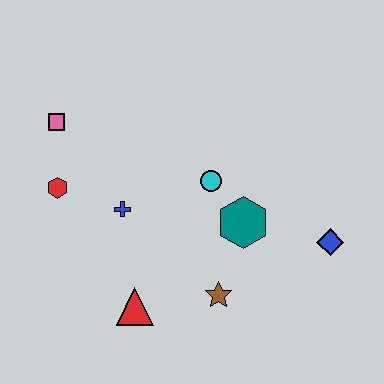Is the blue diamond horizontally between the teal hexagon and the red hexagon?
No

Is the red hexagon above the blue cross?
Yes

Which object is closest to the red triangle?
The brown star is closest to the red triangle.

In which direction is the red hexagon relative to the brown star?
The red hexagon is to the left of the brown star.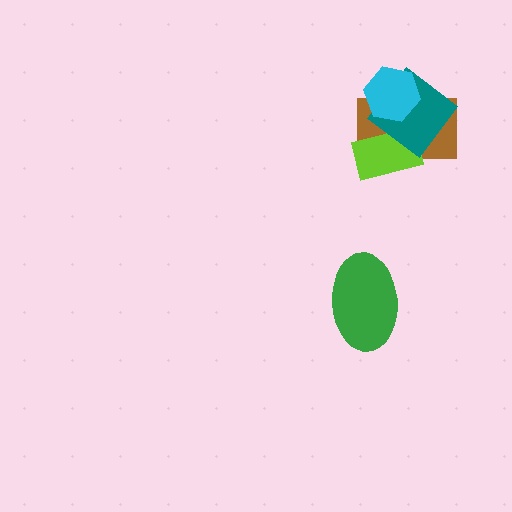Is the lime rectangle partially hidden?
Yes, it is partially covered by another shape.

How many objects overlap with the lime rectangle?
2 objects overlap with the lime rectangle.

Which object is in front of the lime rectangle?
The teal diamond is in front of the lime rectangle.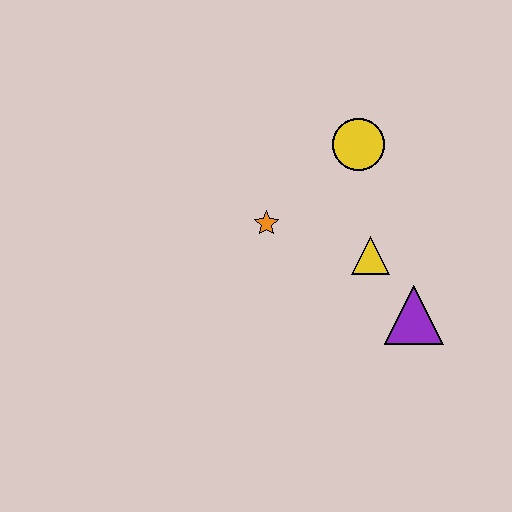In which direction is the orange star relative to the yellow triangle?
The orange star is to the left of the yellow triangle.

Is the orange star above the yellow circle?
No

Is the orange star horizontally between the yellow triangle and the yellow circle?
No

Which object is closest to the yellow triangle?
The purple triangle is closest to the yellow triangle.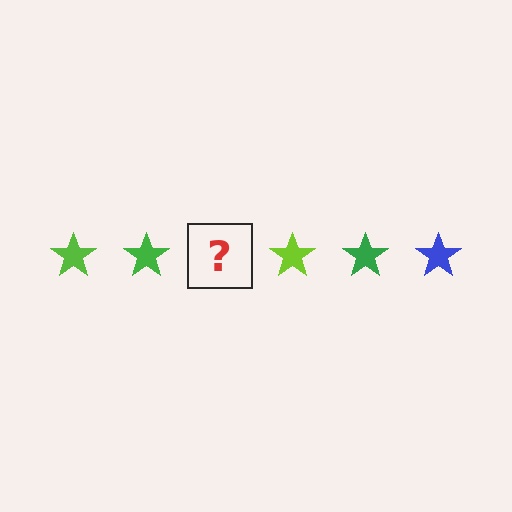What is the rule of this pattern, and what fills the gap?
The rule is that the pattern cycles through lime, green, blue stars. The gap should be filled with a blue star.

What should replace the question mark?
The question mark should be replaced with a blue star.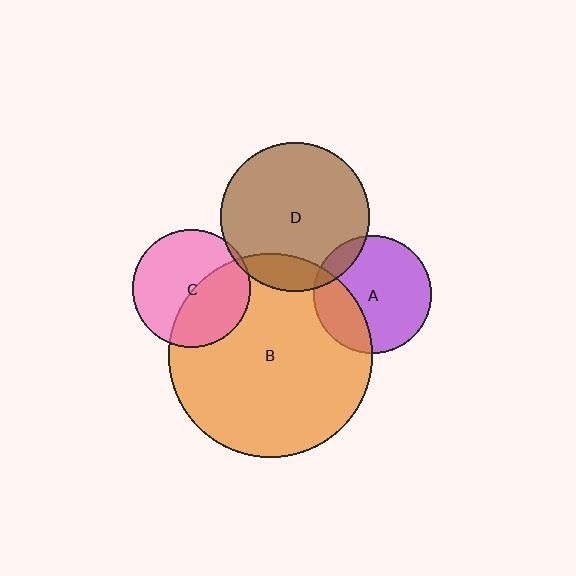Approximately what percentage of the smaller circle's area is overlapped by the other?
Approximately 45%.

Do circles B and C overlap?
Yes.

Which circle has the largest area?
Circle B (orange).